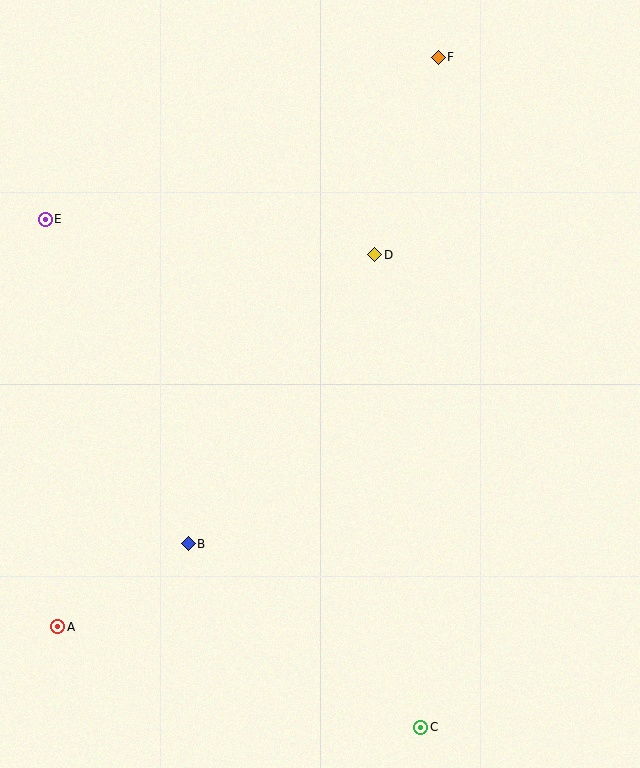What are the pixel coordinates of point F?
Point F is at (438, 57).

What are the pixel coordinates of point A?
Point A is at (58, 627).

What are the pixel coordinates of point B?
Point B is at (188, 544).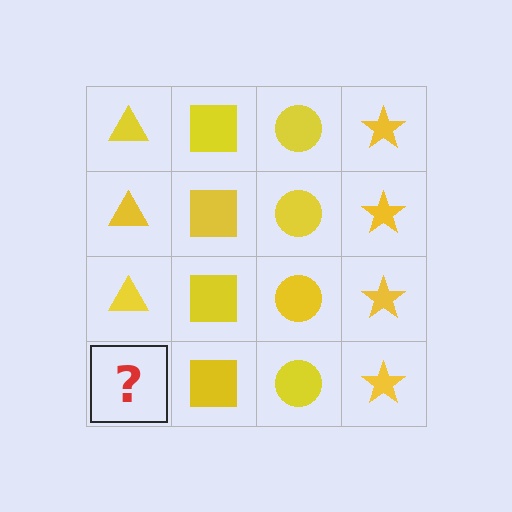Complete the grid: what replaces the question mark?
The question mark should be replaced with a yellow triangle.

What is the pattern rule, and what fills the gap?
The rule is that each column has a consistent shape. The gap should be filled with a yellow triangle.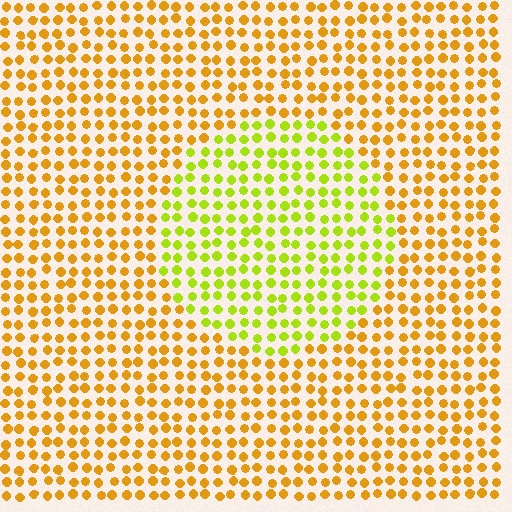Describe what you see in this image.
The image is filled with small orange elements in a uniform arrangement. A circle-shaped region is visible where the elements are tinted to a slightly different hue, forming a subtle color boundary.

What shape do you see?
I see a circle.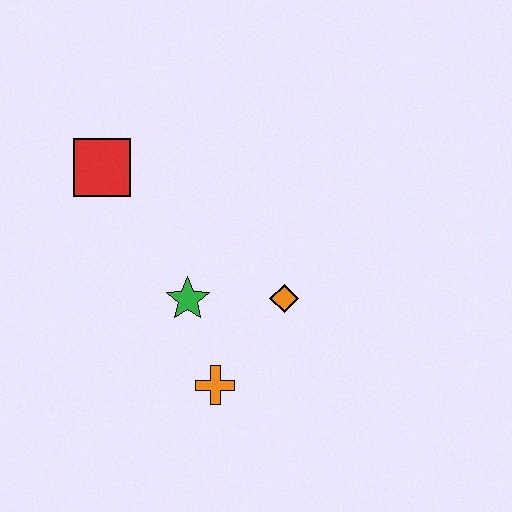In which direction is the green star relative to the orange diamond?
The green star is to the left of the orange diamond.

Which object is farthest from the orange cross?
The red square is farthest from the orange cross.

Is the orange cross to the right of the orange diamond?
No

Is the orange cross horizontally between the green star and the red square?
No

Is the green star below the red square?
Yes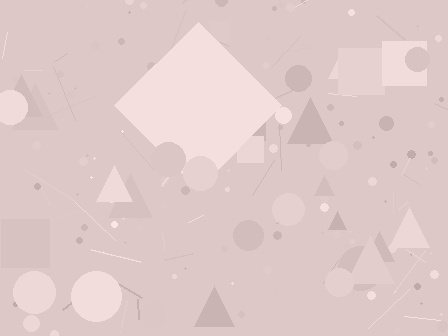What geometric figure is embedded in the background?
A diamond is embedded in the background.